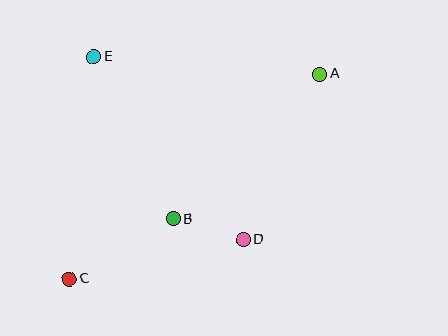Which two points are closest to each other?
Points B and D are closest to each other.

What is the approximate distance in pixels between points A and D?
The distance between A and D is approximately 182 pixels.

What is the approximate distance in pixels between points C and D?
The distance between C and D is approximately 178 pixels.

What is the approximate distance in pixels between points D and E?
The distance between D and E is approximately 236 pixels.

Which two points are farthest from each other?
Points A and C are farthest from each other.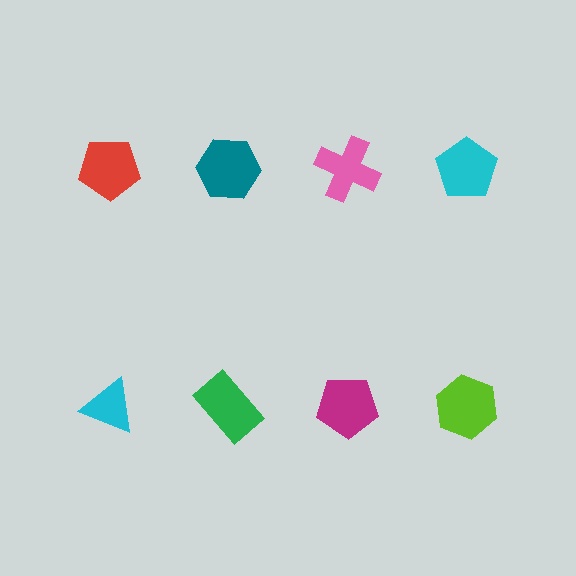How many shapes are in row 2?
4 shapes.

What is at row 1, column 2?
A teal hexagon.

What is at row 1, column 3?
A pink cross.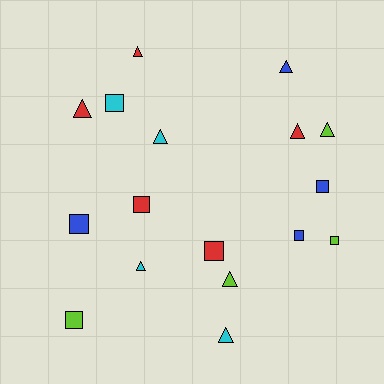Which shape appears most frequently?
Triangle, with 9 objects.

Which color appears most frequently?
Red, with 5 objects.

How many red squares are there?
There are 2 red squares.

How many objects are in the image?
There are 17 objects.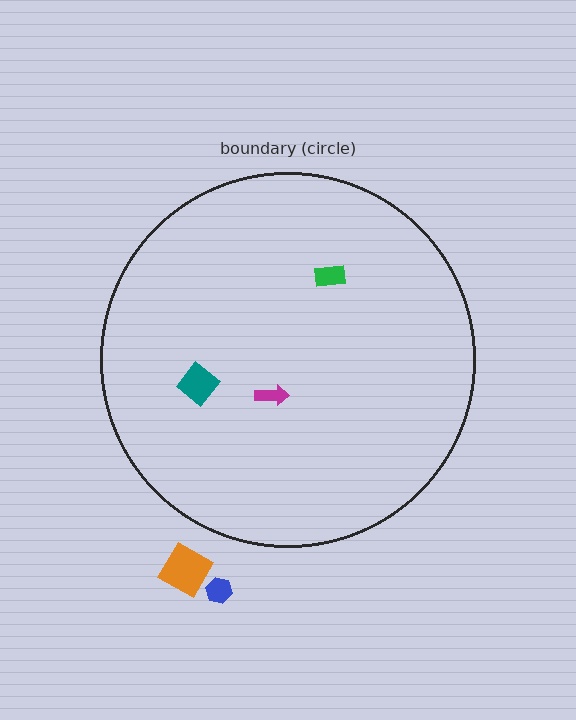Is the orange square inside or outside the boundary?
Outside.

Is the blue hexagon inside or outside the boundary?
Outside.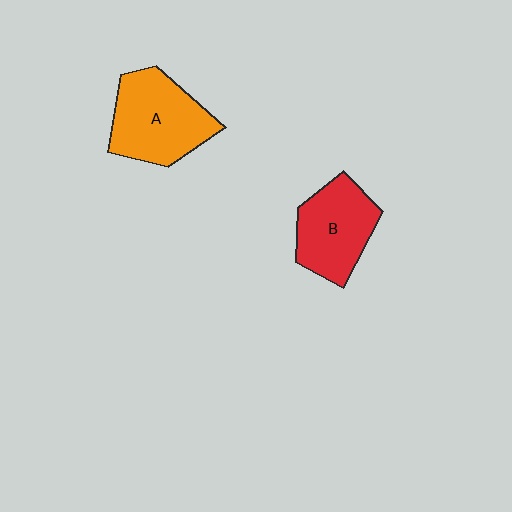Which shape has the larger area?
Shape A (orange).